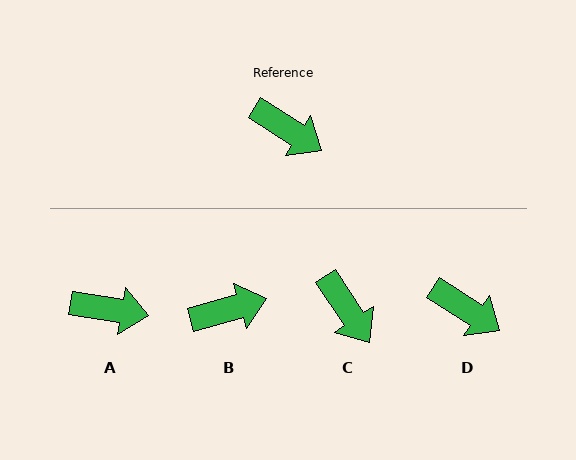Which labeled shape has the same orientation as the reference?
D.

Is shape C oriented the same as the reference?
No, it is off by about 24 degrees.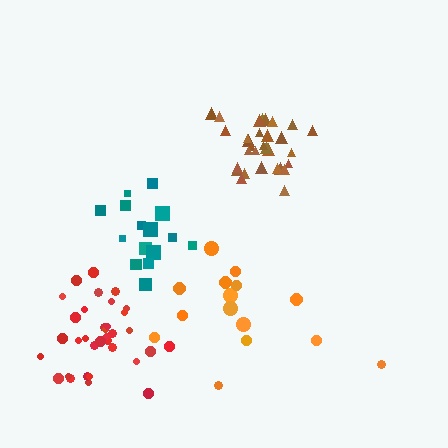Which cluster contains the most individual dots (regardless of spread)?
Red (34).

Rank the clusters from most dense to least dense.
brown, red, teal, orange.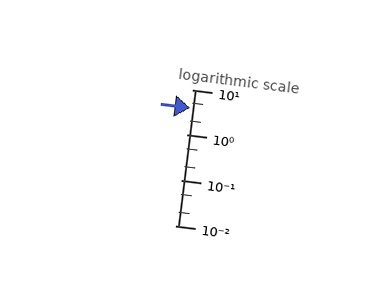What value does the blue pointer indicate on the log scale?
The pointer indicates approximately 3.9.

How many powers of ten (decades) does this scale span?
The scale spans 3 decades, from 0.01 to 10.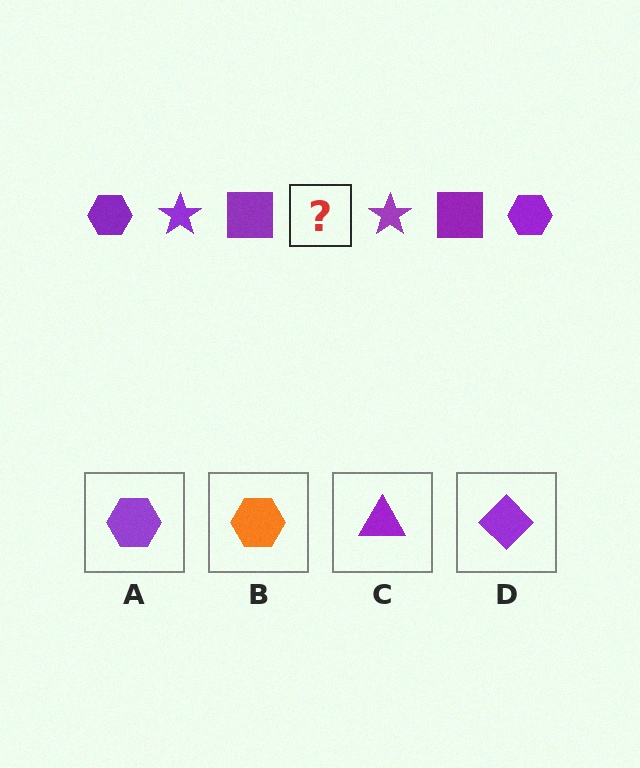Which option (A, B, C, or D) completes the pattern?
A.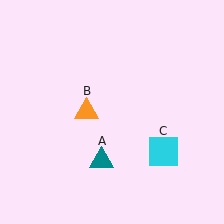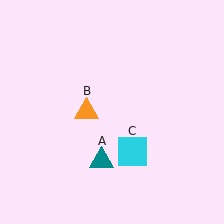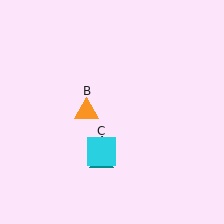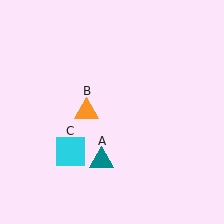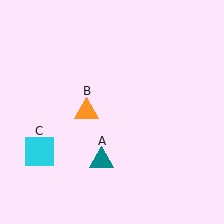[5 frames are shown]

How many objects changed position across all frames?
1 object changed position: cyan square (object C).